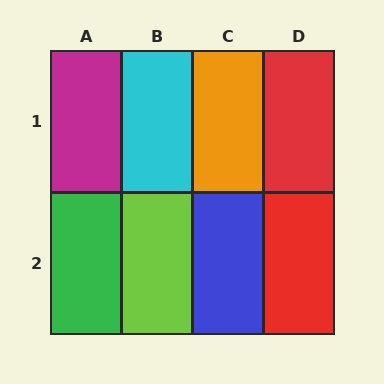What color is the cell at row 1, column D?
Red.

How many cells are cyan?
1 cell is cyan.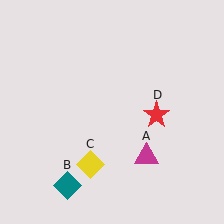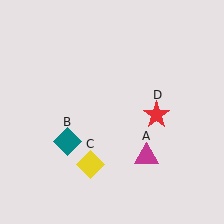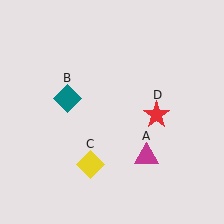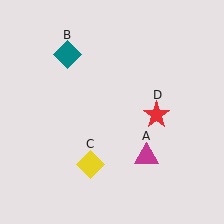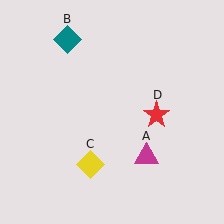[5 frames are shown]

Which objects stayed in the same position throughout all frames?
Magenta triangle (object A) and yellow diamond (object C) and red star (object D) remained stationary.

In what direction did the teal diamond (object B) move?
The teal diamond (object B) moved up.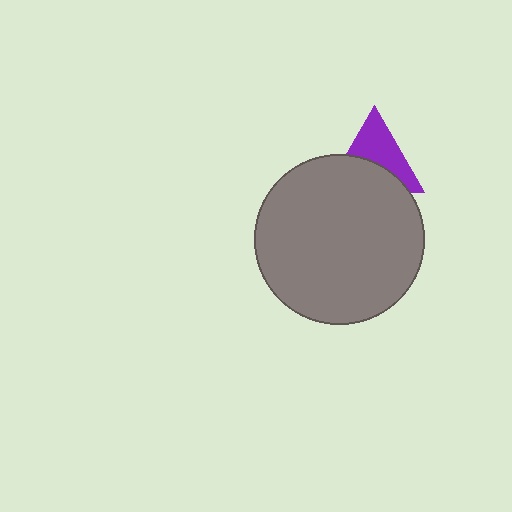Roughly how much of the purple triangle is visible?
About half of it is visible (roughly 52%).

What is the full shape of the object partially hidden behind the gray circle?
The partially hidden object is a purple triangle.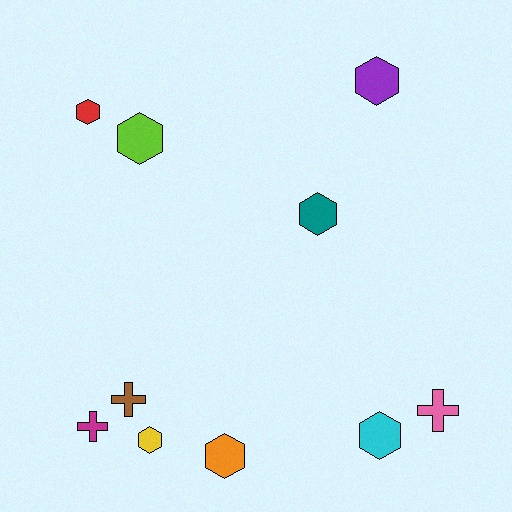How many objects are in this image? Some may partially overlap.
There are 10 objects.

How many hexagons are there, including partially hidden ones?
There are 7 hexagons.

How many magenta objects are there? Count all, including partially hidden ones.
There is 1 magenta object.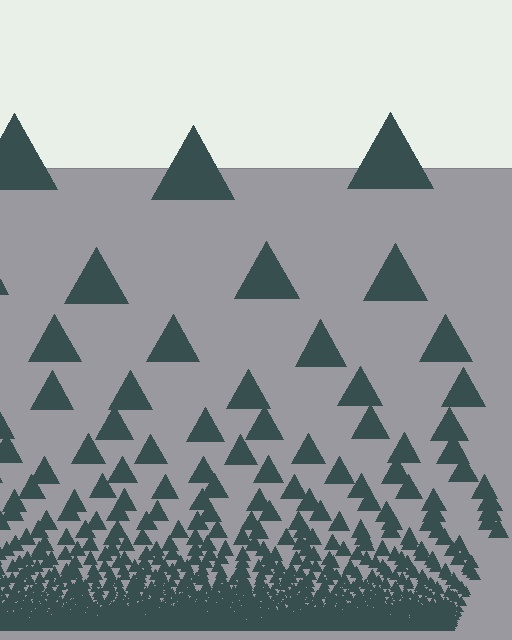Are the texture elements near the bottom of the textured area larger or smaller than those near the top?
Smaller. The gradient is inverted — elements near the bottom are smaller and denser.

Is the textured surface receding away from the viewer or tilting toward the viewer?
The surface appears to tilt toward the viewer. Texture elements get larger and sparser toward the top.